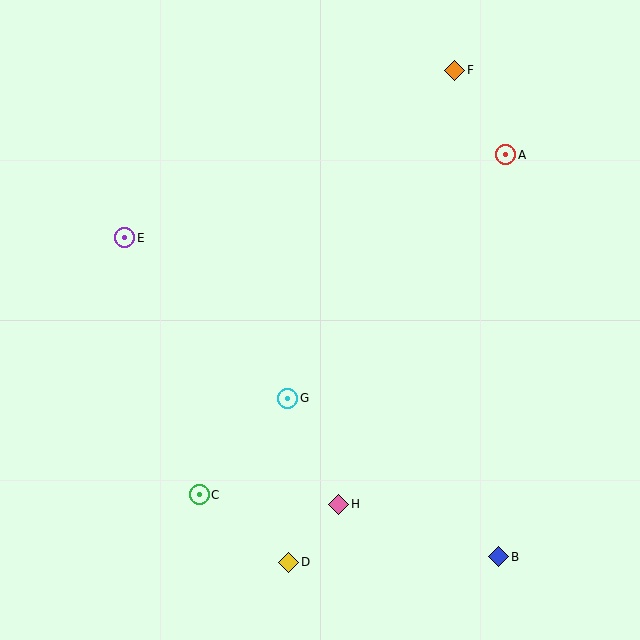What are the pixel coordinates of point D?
Point D is at (289, 562).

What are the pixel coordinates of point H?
Point H is at (339, 504).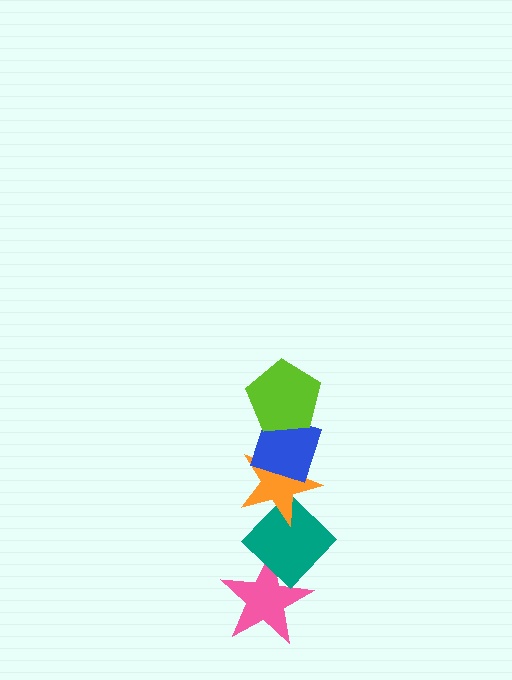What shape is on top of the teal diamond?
The orange star is on top of the teal diamond.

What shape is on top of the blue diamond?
The lime pentagon is on top of the blue diamond.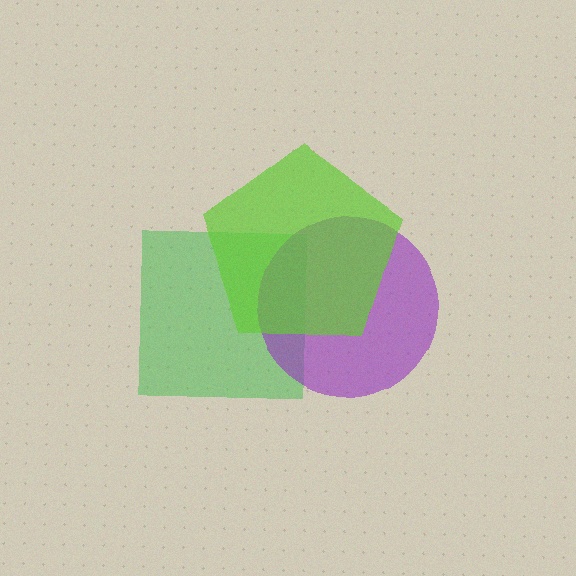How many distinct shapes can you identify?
There are 3 distinct shapes: a green square, a purple circle, a lime pentagon.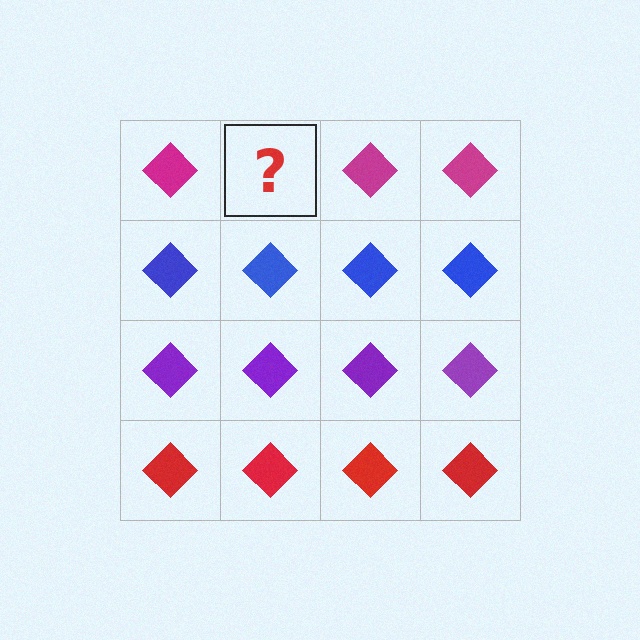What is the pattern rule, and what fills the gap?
The rule is that each row has a consistent color. The gap should be filled with a magenta diamond.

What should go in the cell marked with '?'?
The missing cell should contain a magenta diamond.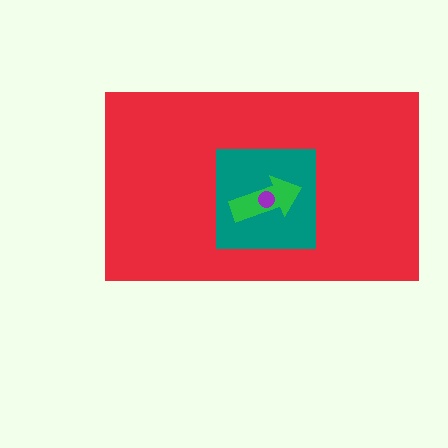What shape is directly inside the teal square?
The green arrow.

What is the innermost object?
The purple circle.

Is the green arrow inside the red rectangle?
Yes.